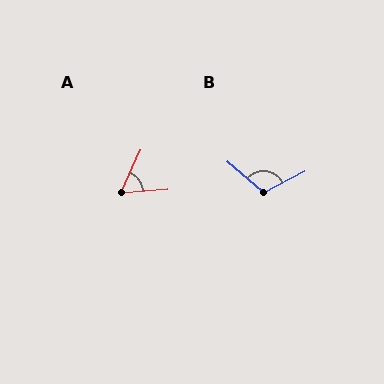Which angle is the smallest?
A, at approximately 61 degrees.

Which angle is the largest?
B, at approximately 113 degrees.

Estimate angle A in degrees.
Approximately 61 degrees.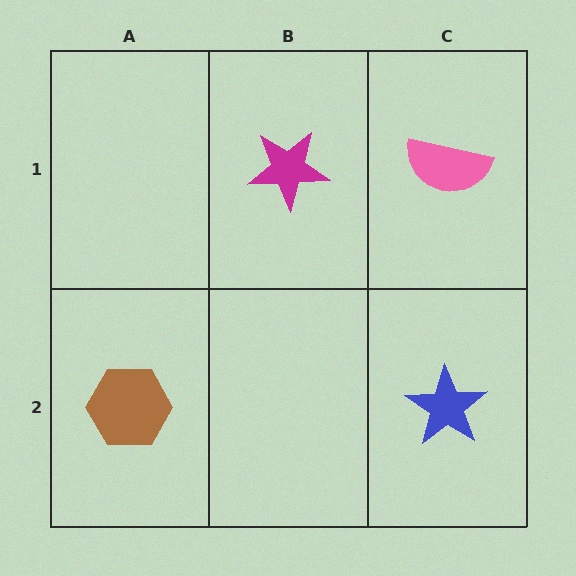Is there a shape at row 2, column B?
No, that cell is empty.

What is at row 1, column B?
A magenta star.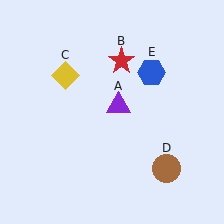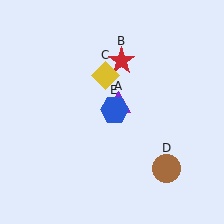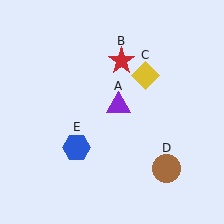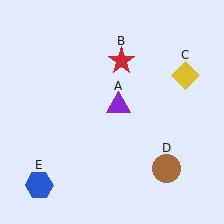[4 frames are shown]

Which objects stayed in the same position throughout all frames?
Purple triangle (object A) and red star (object B) and brown circle (object D) remained stationary.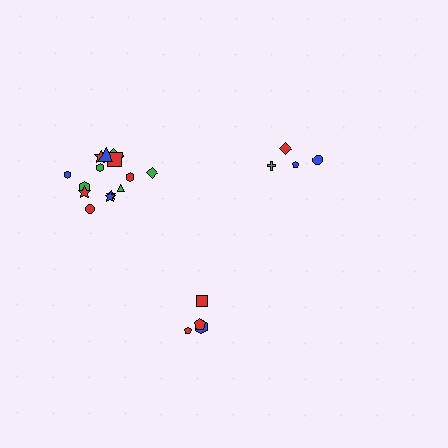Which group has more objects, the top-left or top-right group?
The top-left group.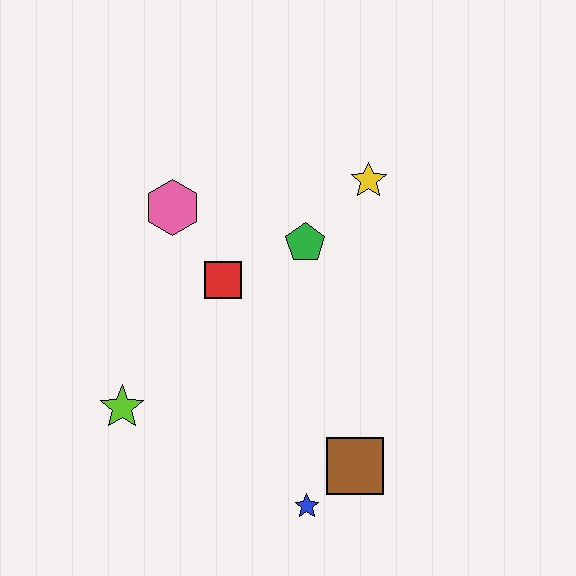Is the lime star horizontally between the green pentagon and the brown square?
No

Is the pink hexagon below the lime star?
No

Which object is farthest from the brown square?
The pink hexagon is farthest from the brown square.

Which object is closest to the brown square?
The blue star is closest to the brown square.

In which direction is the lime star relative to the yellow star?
The lime star is to the left of the yellow star.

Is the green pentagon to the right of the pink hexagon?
Yes